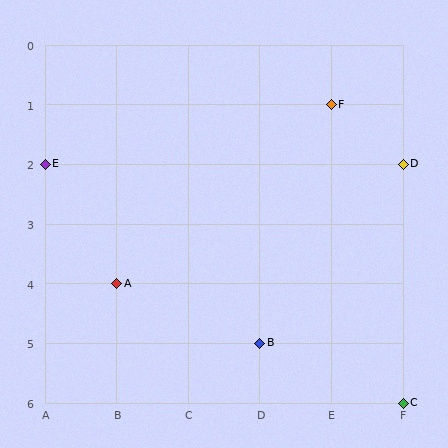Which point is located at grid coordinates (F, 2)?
Point D is at (F, 2).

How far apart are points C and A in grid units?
Points C and A are 4 columns and 2 rows apart (about 4.5 grid units diagonally).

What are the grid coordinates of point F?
Point F is at grid coordinates (E, 1).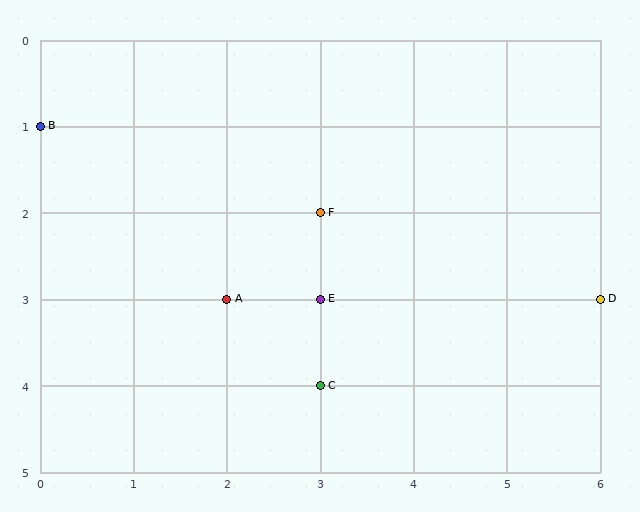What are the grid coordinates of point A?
Point A is at grid coordinates (2, 3).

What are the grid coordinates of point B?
Point B is at grid coordinates (0, 1).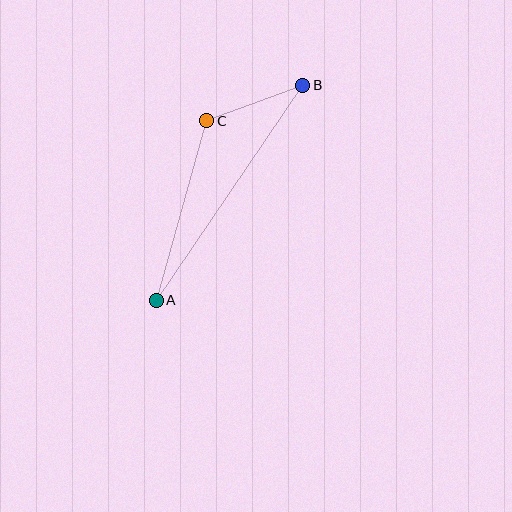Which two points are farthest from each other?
Points A and B are farthest from each other.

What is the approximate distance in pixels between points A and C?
The distance between A and C is approximately 187 pixels.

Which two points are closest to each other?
Points B and C are closest to each other.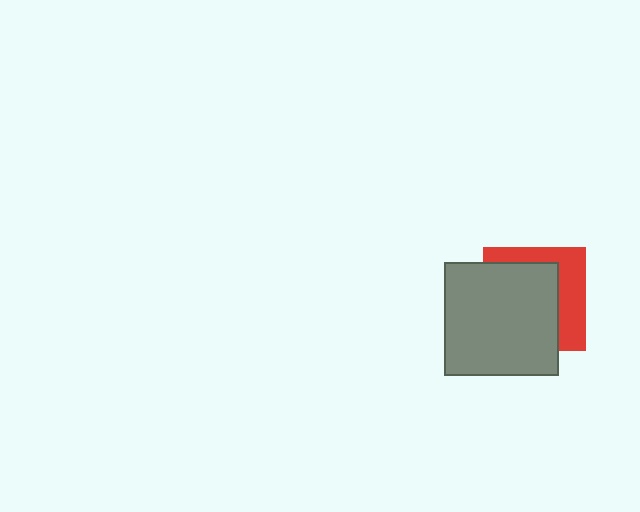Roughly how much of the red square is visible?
A small part of it is visible (roughly 36%).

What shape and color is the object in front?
The object in front is a gray square.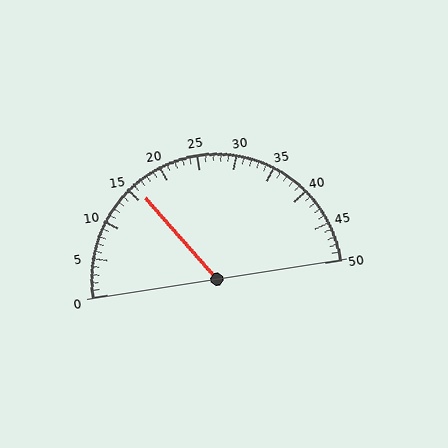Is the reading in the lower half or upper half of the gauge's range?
The reading is in the lower half of the range (0 to 50).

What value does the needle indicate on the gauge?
The needle indicates approximately 16.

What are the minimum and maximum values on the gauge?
The gauge ranges from 0 to 50.